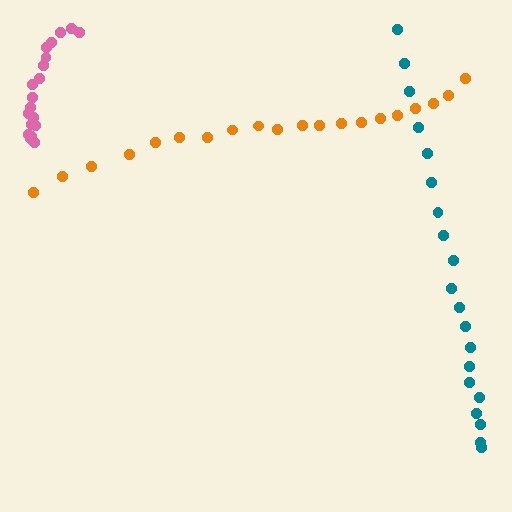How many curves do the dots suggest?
There are 3 distinct paths.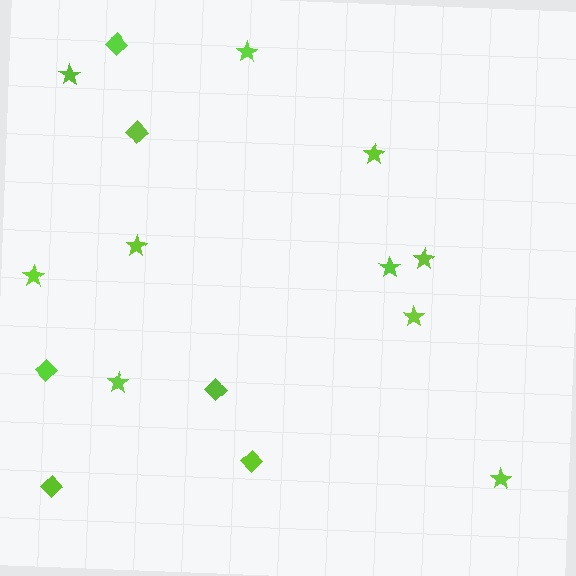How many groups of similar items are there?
There are 2 groups: one group of stars (10) and one group of diamonds (6).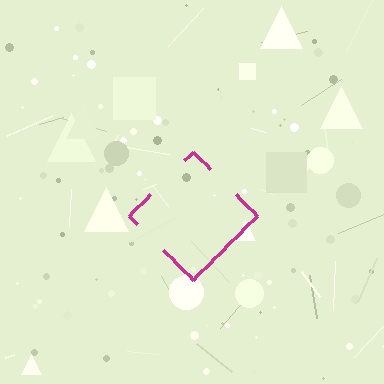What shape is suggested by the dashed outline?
The dashed outline suggests a diamond.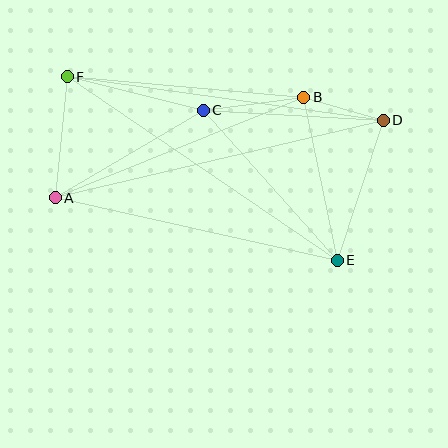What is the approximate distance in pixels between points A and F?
The distance between A and F is approximately 121 pixels.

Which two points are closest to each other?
Points B and D are closest to each other.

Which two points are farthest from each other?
Points A and D are farthest from each other.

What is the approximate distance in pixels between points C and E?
The distance between C and E is approximately 201 pixels.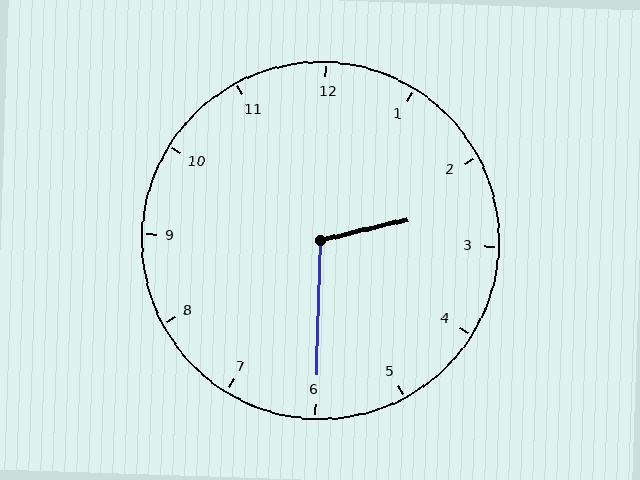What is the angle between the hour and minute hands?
Approximately 105 degrees.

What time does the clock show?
2:30.